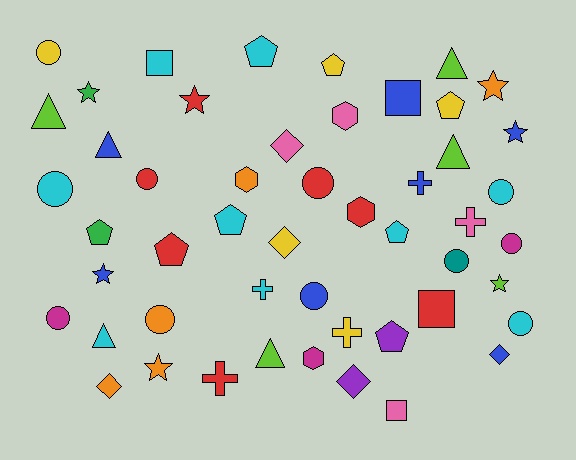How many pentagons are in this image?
There are 8 pentagons.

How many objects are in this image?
There are 50 objects.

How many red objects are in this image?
There are 7 red objects.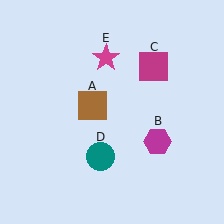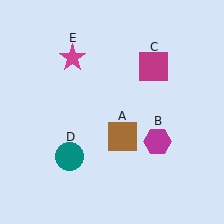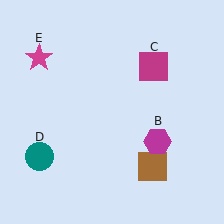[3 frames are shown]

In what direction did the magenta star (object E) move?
The magenta star (object E) moved left.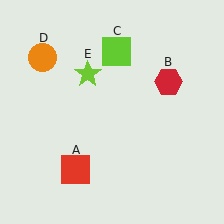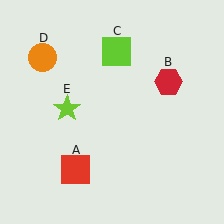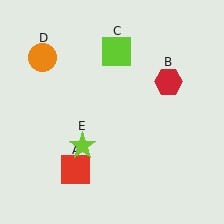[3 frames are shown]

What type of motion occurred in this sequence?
The lime star (object E) rotated counterclockwise around the center of the scene.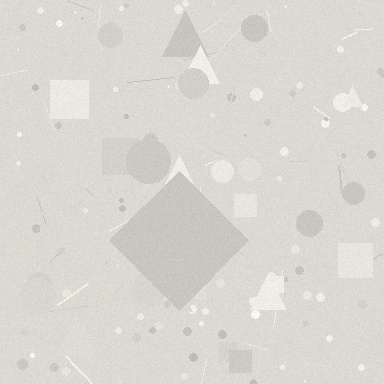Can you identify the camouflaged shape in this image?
The camouflaged shape is a diamond.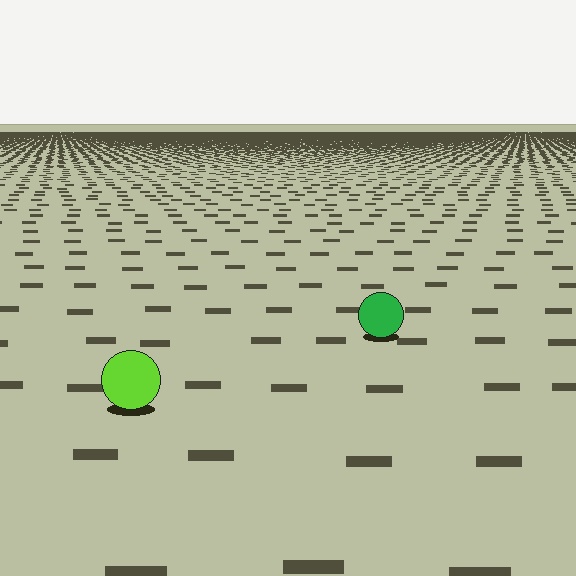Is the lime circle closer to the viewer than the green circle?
Yes. The lime circle is closer — you can tell from the texture gradient: the ground texture is coarser near it.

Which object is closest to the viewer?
The lime circle is closest. The texture marks near it are larger and more spread out.